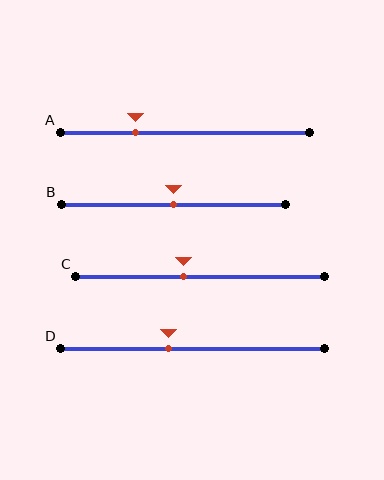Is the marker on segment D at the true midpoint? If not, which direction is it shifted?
No, the marker on segment D is shifted to the left by about 9% of the segment length.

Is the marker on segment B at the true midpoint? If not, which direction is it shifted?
Yes, the marker on segment B is at the true midpoint.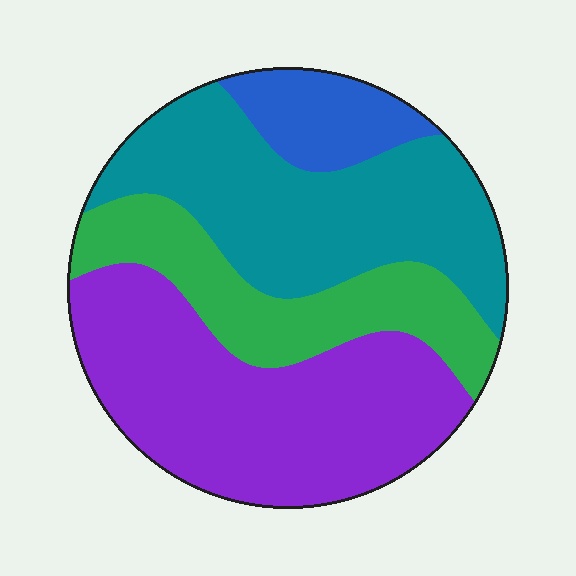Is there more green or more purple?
Purple.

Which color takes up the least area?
Blue, at roughly 10%.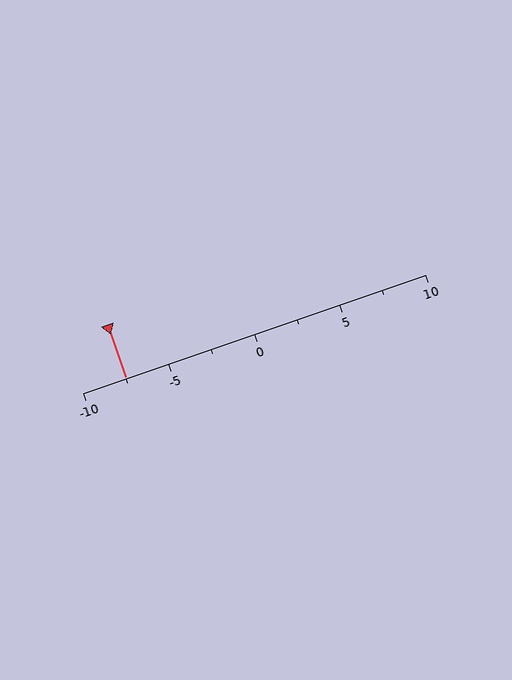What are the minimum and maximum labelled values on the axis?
The axis runs from -10 to 10.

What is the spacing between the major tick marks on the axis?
The major ticks are spaced 5 apart.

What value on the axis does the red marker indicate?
The marker indicates approximately -7.5.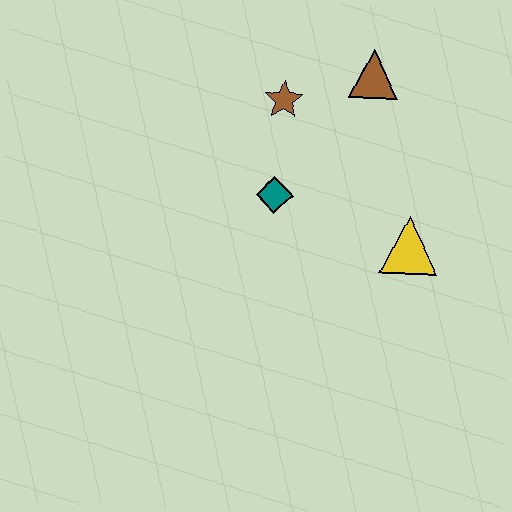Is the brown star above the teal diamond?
Yes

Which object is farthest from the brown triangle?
The yellow triangle is farthest from the brown triangle.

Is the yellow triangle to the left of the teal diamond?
No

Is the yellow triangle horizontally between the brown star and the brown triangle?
No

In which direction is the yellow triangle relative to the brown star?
The yellow triangle is below the brown star.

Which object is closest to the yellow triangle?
The teal diamond is closest to the yellow triangle.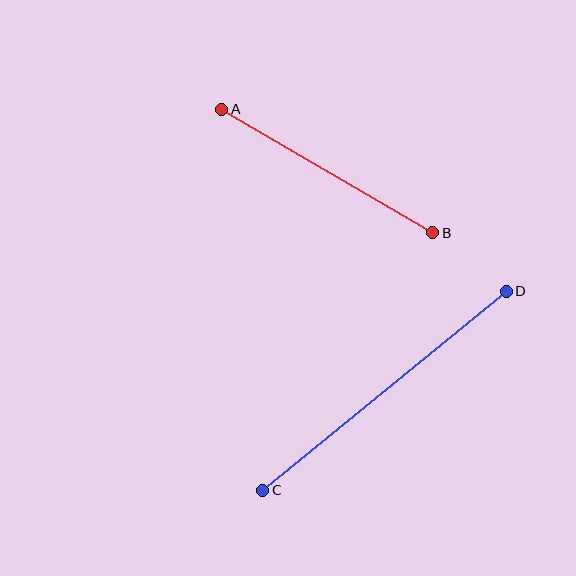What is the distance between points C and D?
The distance is approximately 315 pixels.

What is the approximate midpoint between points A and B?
The midpoint is at approximately (327, 171) pixels.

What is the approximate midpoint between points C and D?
The midpoint is at approximately (385, 391) pixels.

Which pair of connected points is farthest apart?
Points C and D are farthest apart.